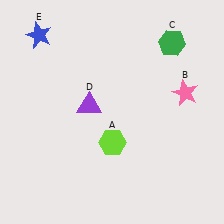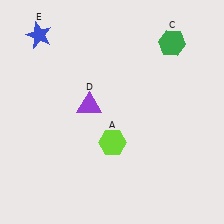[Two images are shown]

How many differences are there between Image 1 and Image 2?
There is 1 difference between the two images.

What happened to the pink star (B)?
The pink star (B) was removed in Image 2. It was in the top-right area of Image 1.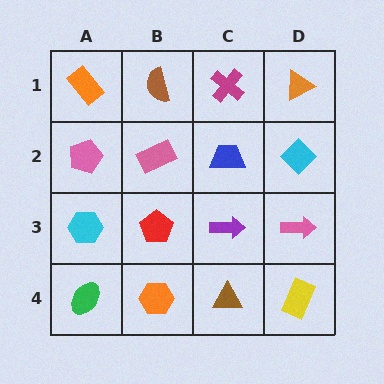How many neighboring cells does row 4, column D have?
2.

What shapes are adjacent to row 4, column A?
A cyan hexagon (row 3, column A), an orange hexagon (row 4, column B).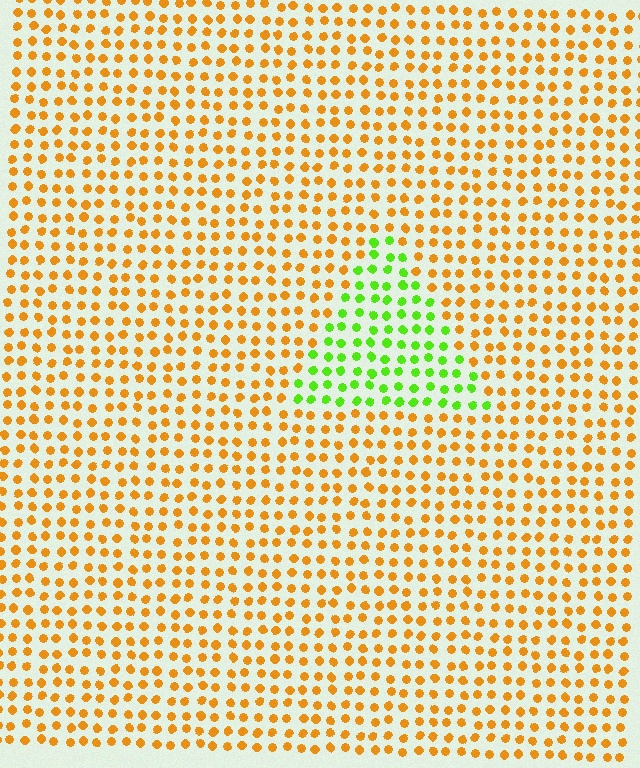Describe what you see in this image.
The image is filled with small orange elements in a uniform arrangement. A triangle-shaped region is visible where the elements are tinted to a slightly different hue, forming a subtle color boundary.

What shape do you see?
I see a triangle.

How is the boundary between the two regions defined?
The boundary is defined purely by a slight shift in hue (about 69 degrees). Spacing, size, and orientation are identical on both sides.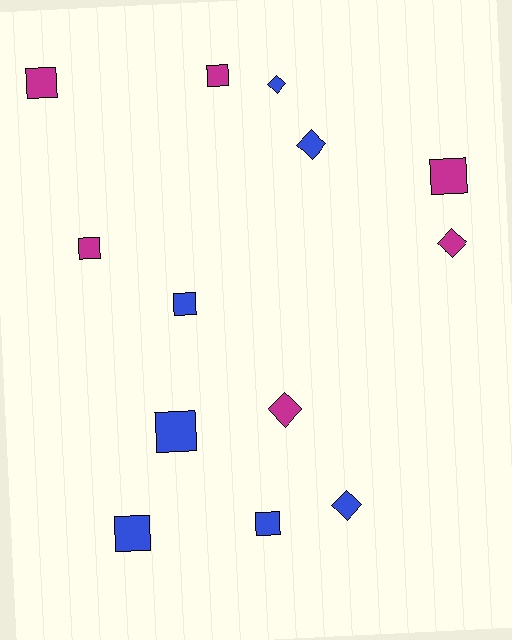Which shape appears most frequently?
Square, with 8 objects.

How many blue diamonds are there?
There are 3 blue diamonds.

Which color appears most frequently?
Blue, with 7 objects.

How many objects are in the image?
There are 13 objects.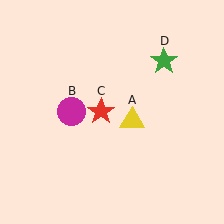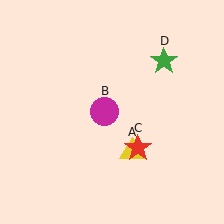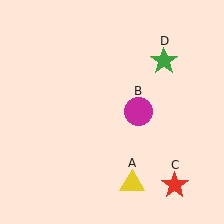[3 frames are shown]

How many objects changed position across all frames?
3 objects changed position: yellow triangle (object A), magenta circle (object B), red star (object C).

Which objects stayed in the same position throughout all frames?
Green star (object D) remained stationary.